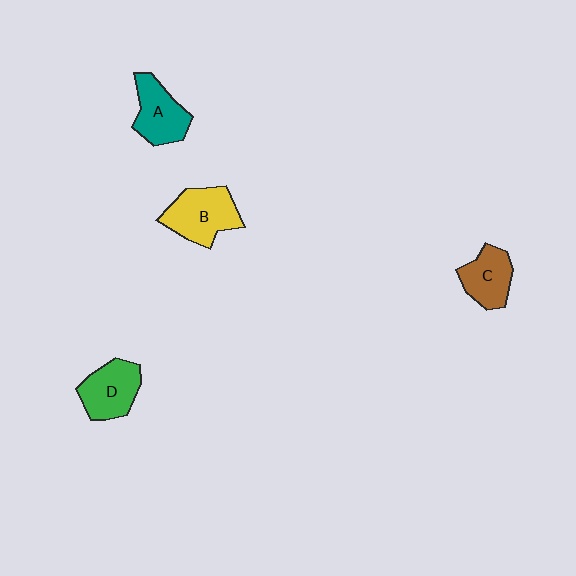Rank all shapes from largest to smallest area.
From largest to smallest: B (yellow), D (green), A (teal), C (brown).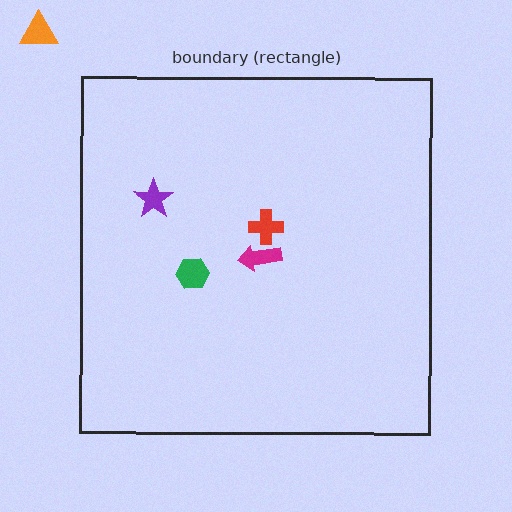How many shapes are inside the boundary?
4 inside, 1 outside.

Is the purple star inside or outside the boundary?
Inside.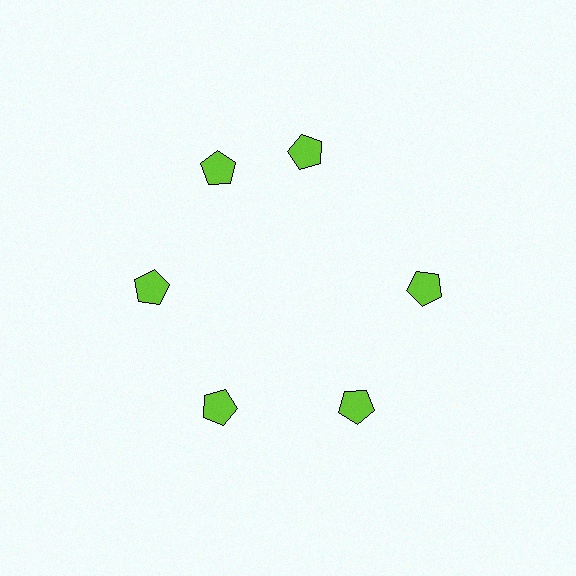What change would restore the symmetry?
The symmetry would be restored by rotating it back into even spacing with its neighbors so that all 6 pentagons sit at equal angles and equal distance from the center.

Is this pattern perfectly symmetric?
No. The 6 lime pentagons are arranged in a ring, but one element near the 1 o'clock position is rotated out of alignment along the ring, breaking the 6-fold rotational symmetry.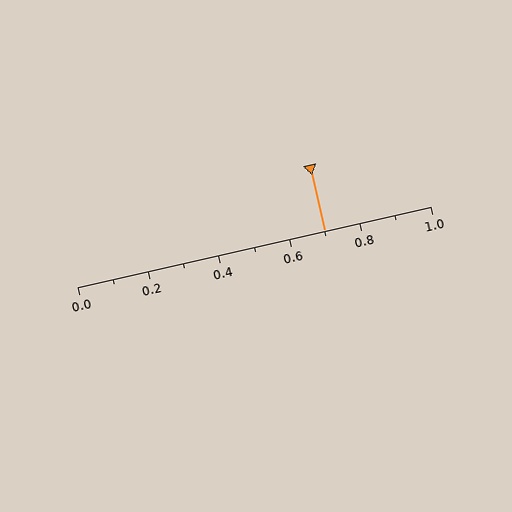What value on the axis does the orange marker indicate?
The marker indicates approximately 0.7.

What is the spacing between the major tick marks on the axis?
The major ticks are spaced 0.2 apart.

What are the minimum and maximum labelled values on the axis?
The axis runs from 0.0 to 1.0.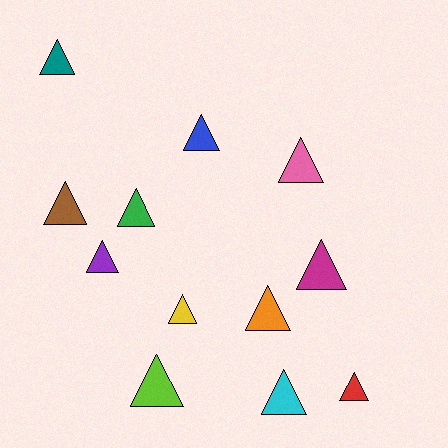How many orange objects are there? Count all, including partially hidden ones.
There is 1 orange object.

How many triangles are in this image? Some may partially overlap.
There are 12 triangles.